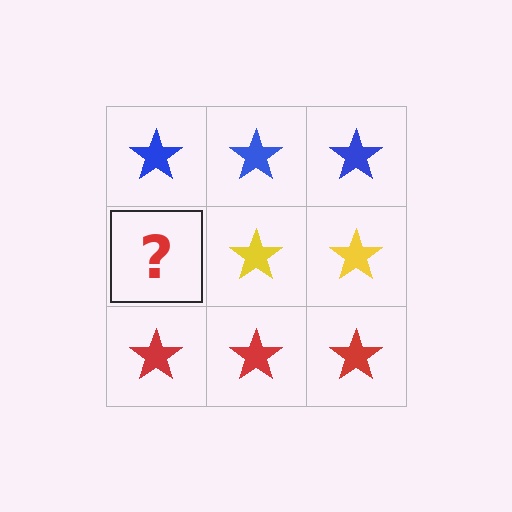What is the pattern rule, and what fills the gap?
The rule is that each row has a consistent color. The gap should be filled with a yellow star.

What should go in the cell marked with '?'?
The missing cell should contain a yellow star.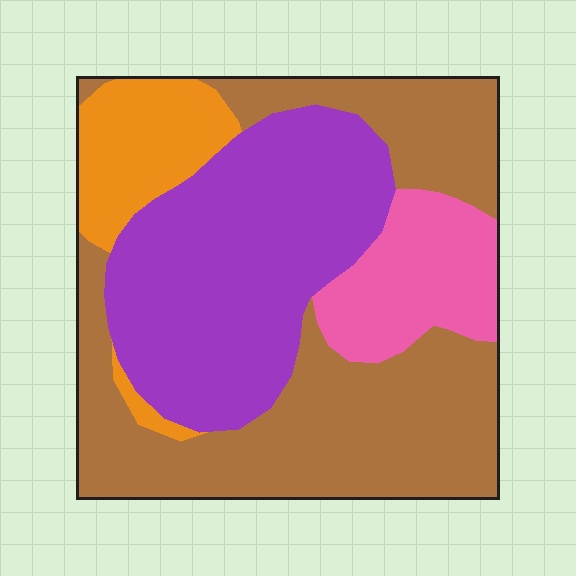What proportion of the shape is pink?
Pink covers 12% of the shape.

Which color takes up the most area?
Brown, at roughly 45%.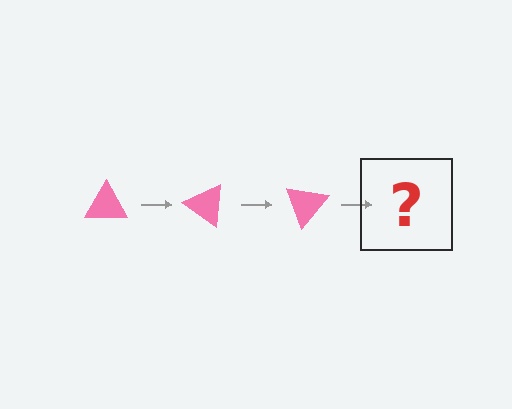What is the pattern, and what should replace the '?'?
The pattern is that the triangle rotates 35 degrees each step. The '?' should be a pink triangle rotated 105 degrees.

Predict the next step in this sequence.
The next step is a pink triangle rotated 105 degrees.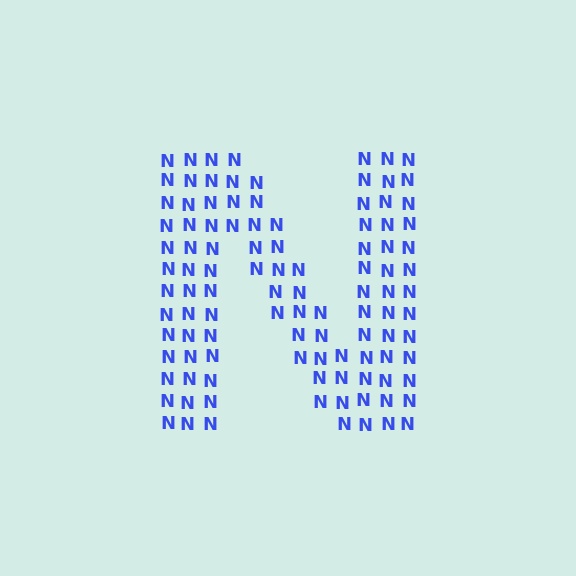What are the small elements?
The small elements are letter N's.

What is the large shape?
The large shape is the letter N.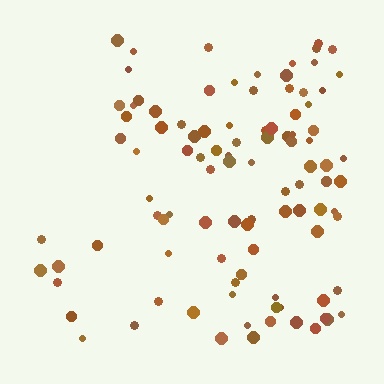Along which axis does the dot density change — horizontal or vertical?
Horizontal.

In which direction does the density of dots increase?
From left to right, with the right side densest.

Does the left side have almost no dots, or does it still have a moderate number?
Still a moderate number, just noticeably fewer than the right.